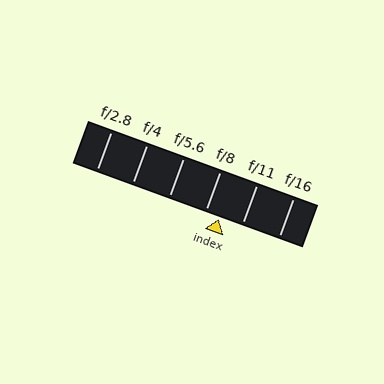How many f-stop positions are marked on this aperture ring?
There are 6 f-stop positions marked.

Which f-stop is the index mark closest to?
The index mark is closest to f/8.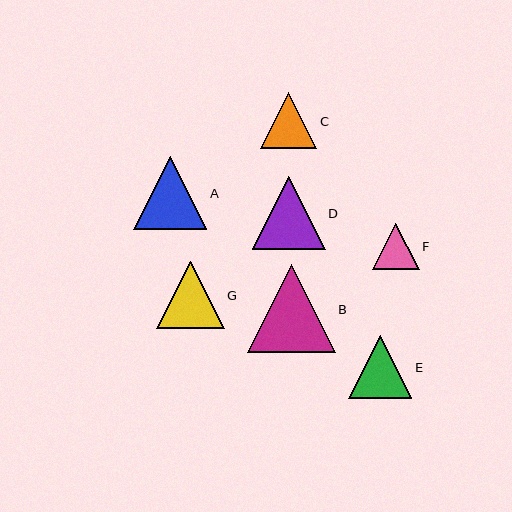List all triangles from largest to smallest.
From largest to smallest: B, D, A, G, E, C, F.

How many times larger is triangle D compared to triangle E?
Triangle D is approximately 1.2 times the size of triangle E.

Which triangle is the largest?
Triangle B is the largest with a size of approximately 87 pixels.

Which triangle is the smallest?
Triangle F is the smallest with a size of approximately 46 pixels.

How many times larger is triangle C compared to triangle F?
Triangle C is approximately 1.2 times the size of triangle F.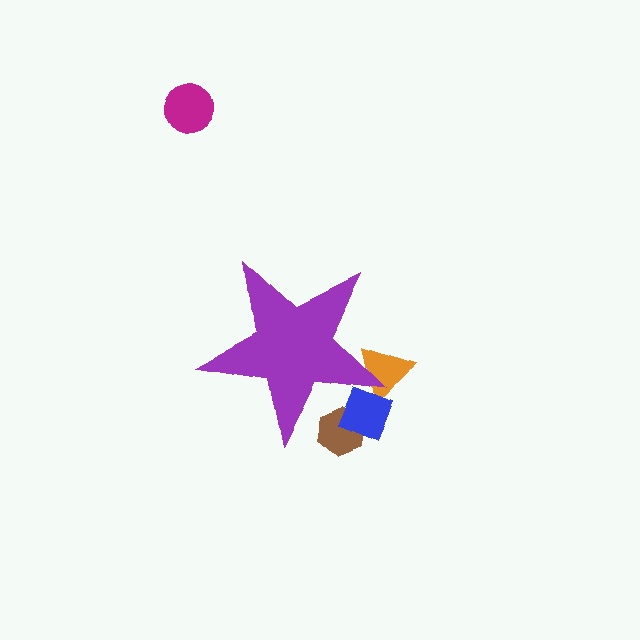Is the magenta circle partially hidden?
No, the magenta circle is fully visible.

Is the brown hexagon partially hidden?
Yes, the brown hexagon is partially hidden behind the purple star.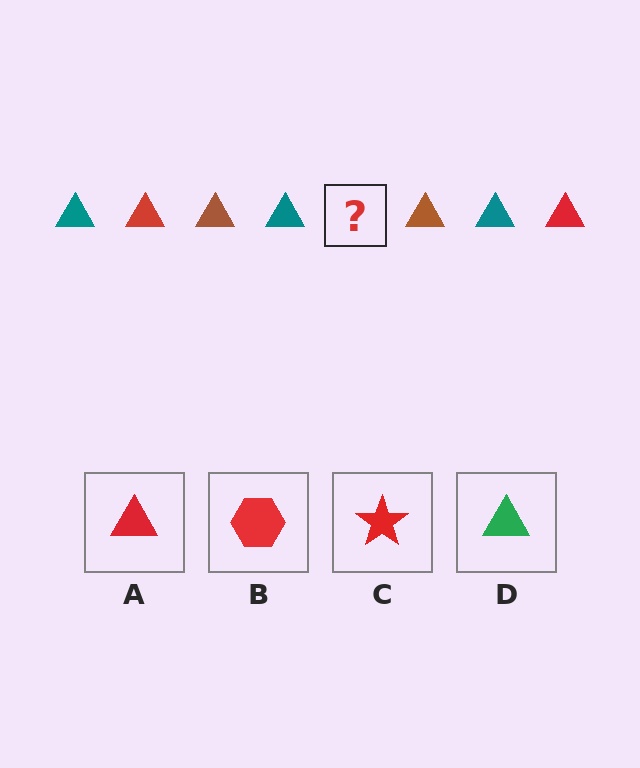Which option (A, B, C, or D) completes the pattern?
A.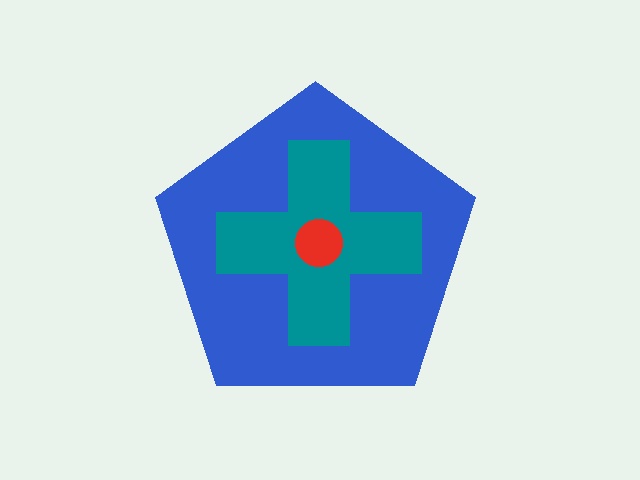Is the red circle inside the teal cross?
Yes.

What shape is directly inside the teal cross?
The red circle.